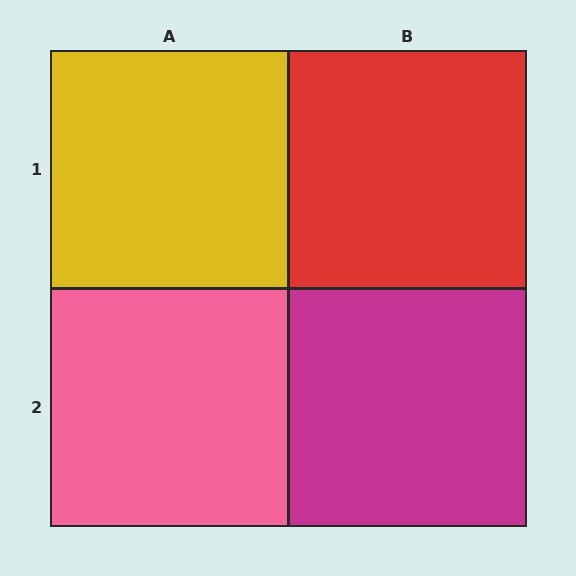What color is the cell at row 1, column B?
Red.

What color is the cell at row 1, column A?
Yellow.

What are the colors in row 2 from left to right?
Pink, magenta.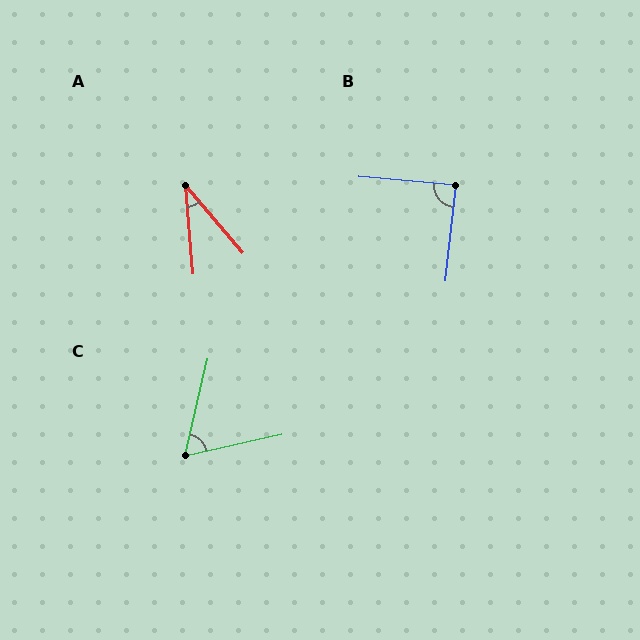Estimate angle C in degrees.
Approximately 64 degrees.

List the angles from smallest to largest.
A (36°), C (64°), B (89°).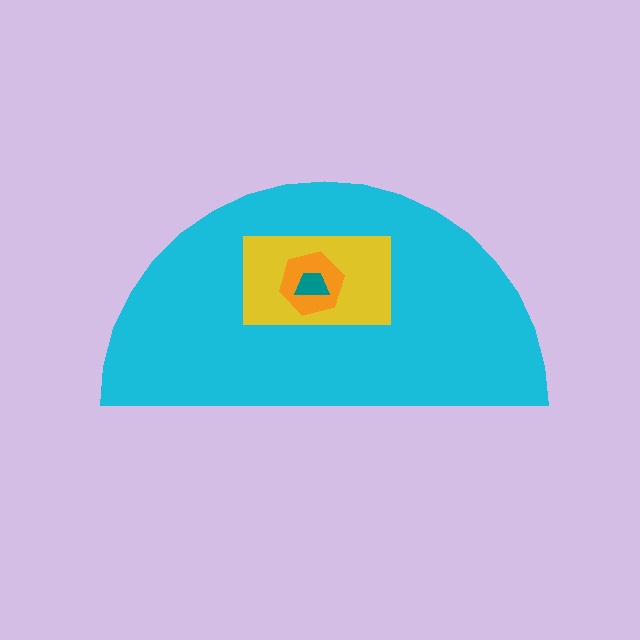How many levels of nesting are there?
4.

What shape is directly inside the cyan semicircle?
The yellow rectangle.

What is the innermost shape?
The teal trapezoid.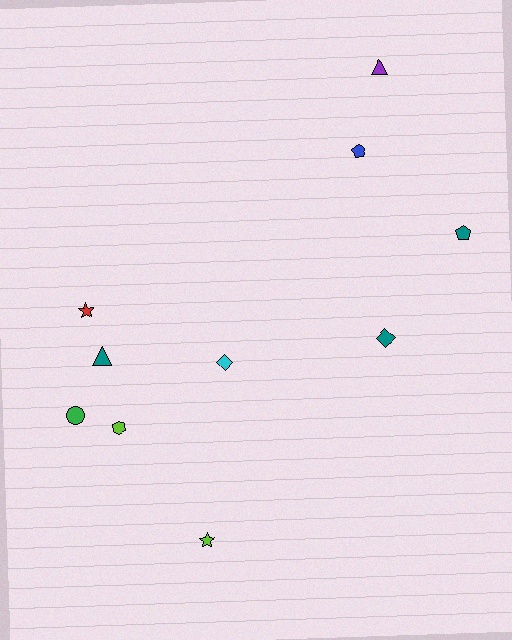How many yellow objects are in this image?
There are no yellow objects.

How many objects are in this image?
There are 10 objects.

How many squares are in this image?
There are no squares.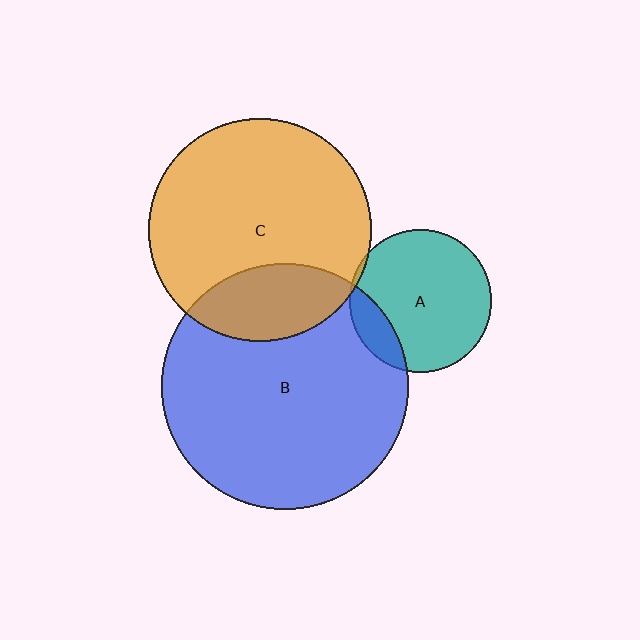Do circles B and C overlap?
Yes.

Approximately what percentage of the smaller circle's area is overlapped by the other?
Approximately 25%.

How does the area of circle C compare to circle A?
Approximately 2.4 times.